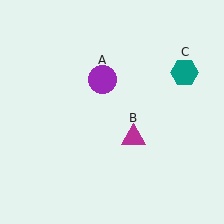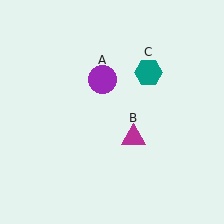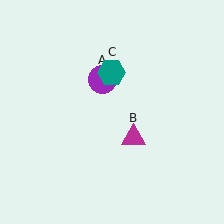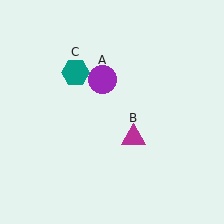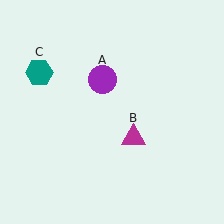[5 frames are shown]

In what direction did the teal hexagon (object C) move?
The teal hexagon (object C) moved left.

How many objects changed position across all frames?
1 object changed position: teal hexagon (object C).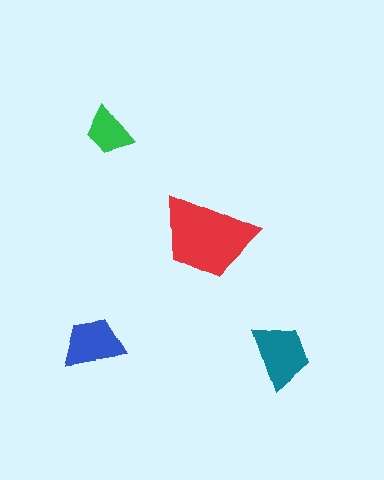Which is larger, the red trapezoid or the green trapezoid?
The red one.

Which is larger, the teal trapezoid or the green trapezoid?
The teal one.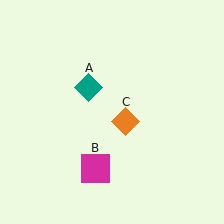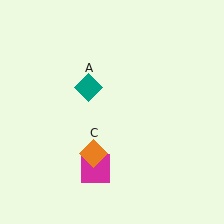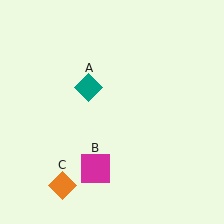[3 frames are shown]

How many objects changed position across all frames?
1 object changed position: orange diamond (object C).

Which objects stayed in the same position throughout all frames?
Teal diamond (object A) and magenta square (object B) remained stationary.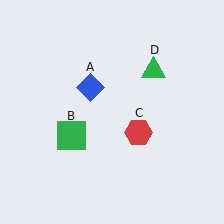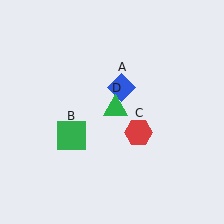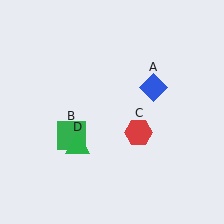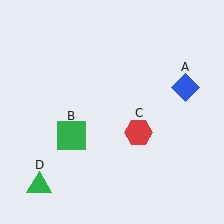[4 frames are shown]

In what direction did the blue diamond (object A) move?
The blue diamond (object A) moved right.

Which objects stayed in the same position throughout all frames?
Green square (object B) and red hexagon (object C) remained stationary.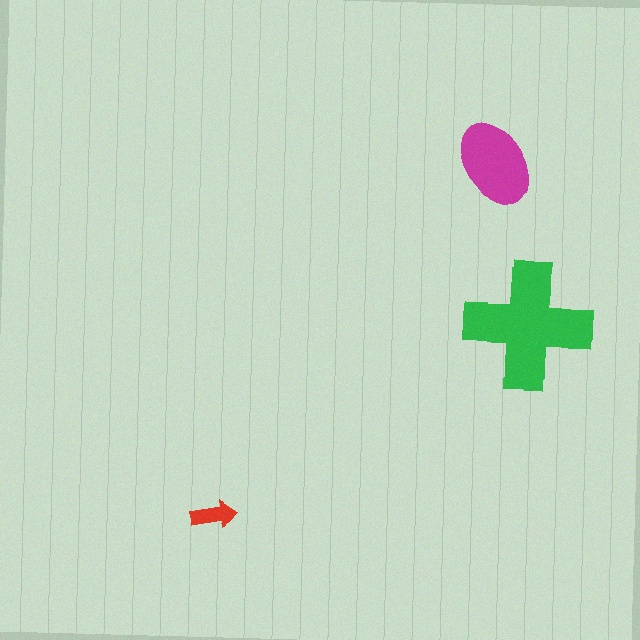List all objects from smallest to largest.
The red arrow, the magenta ellipse, the green cross.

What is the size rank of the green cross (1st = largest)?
1st.